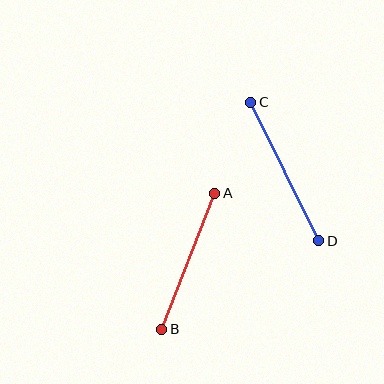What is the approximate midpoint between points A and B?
The midpoint is at approximately (188, 261) pixels.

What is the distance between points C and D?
The distance is approximately 155 pixels.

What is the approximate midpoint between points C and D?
The midpoint is at approximately (285, 172) pixels.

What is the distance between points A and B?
The distance is approximately 146 pixels.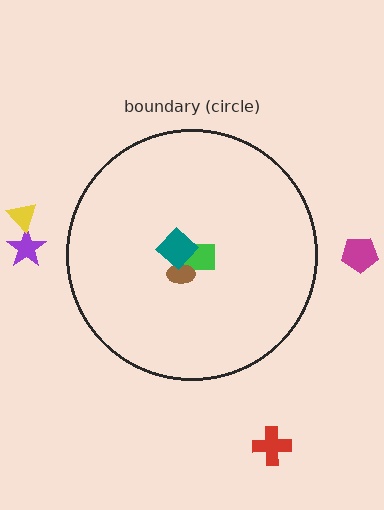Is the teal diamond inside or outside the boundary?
Inside.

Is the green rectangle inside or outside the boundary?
Inside.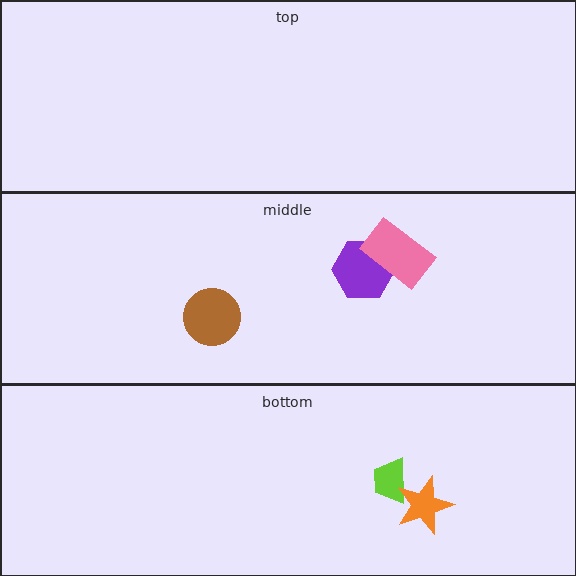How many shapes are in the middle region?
3.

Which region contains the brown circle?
The middle region.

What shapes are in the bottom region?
The lime trapezoid, the orange star.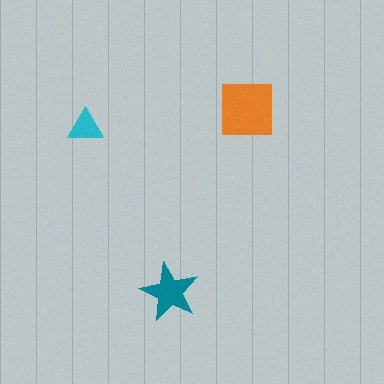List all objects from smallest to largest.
The cyan triangle, the teal star, the orange square.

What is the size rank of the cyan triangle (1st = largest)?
3rd.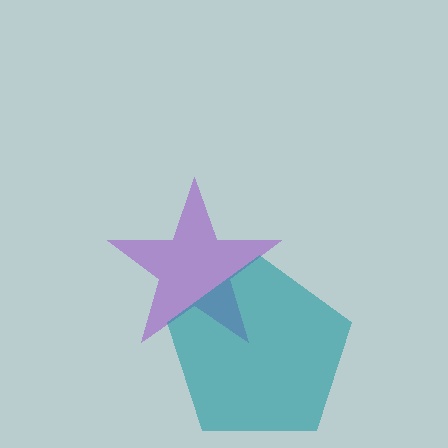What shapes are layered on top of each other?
The layered shapes are: a purple star, a teal pentagon.